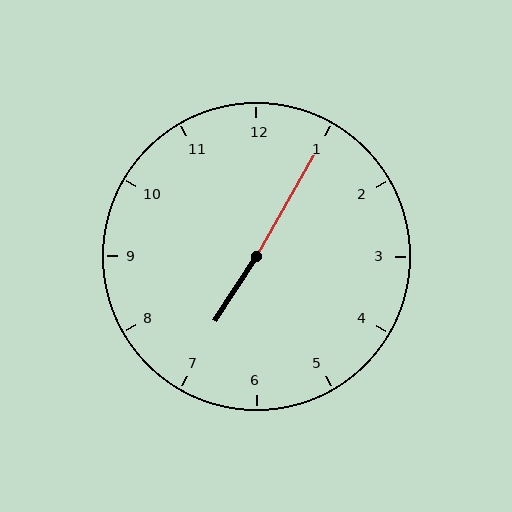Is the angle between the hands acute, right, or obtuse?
It is obtuse.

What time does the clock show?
7:05.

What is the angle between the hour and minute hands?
Approximately 178 degrees.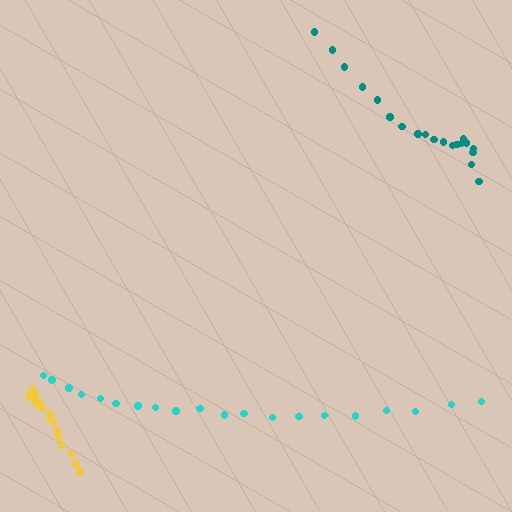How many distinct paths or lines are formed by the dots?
There are 3 distinct paths.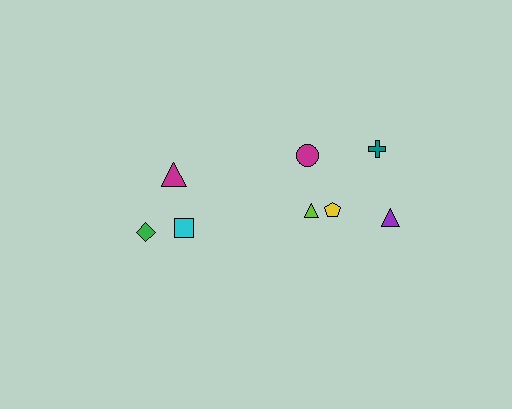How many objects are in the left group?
There are 3 objects.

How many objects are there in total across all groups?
There are 8 objects.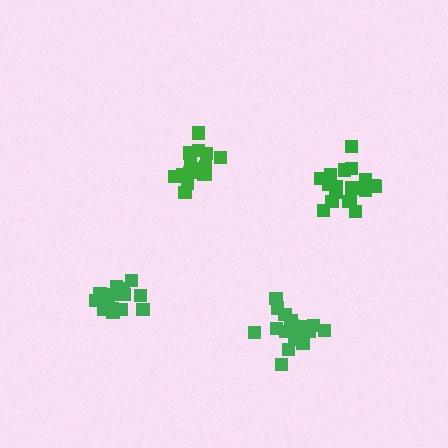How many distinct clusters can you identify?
There are 4 distinct clusters.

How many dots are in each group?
Group 1: 19 dots, Group 2: 14 dots, Group 3: 17 dots, Group 4: 17 dots (67 total).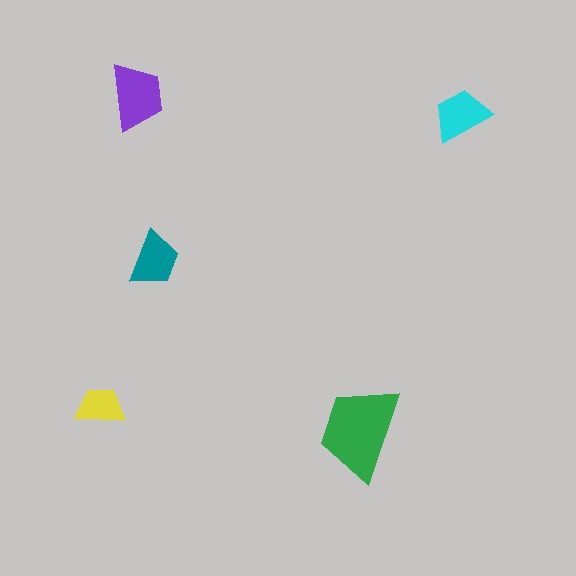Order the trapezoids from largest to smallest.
the green one, the purple one, the cyan one, the teal one, the yellow one.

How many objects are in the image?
There are 5 objects in the image.